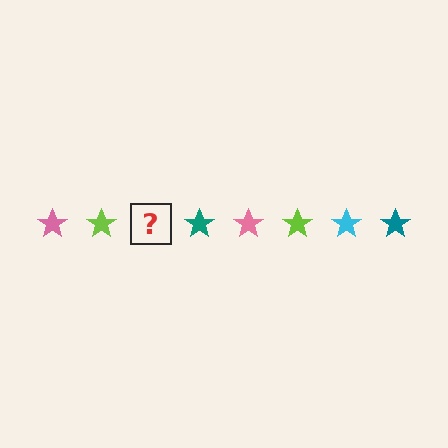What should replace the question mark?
The question mark should be replaced with a cyan star.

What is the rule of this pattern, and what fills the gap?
The rule is that the pattern cycles through pink, lime, cyan, teal stars. The gap should be filled with a cyan star.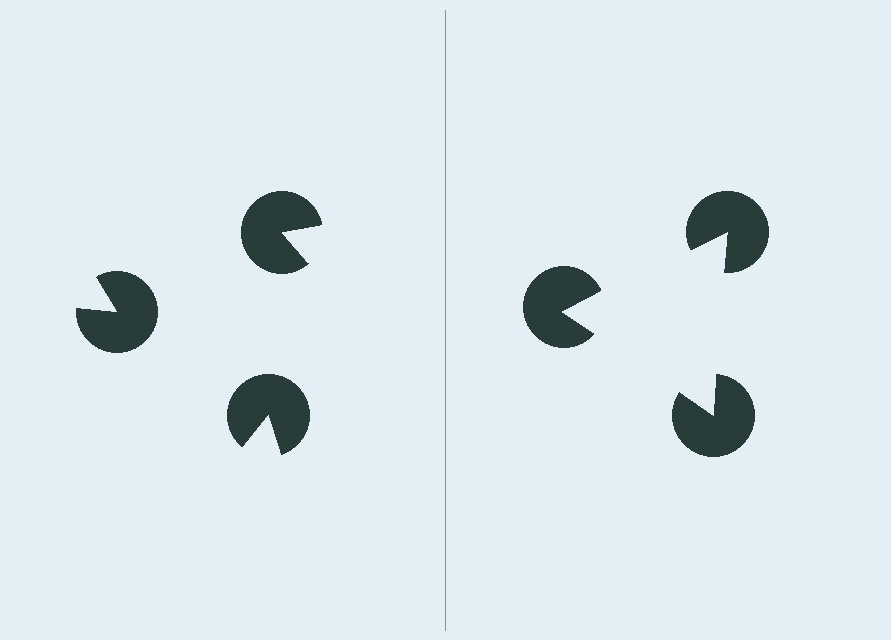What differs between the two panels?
The pac-man discs are positioned identically on both sides; only the wedge orientations differ. On the right they align to a triangle; on the left they are misaligned.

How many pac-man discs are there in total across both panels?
6 — 3 on each side.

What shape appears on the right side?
An illusory triangle.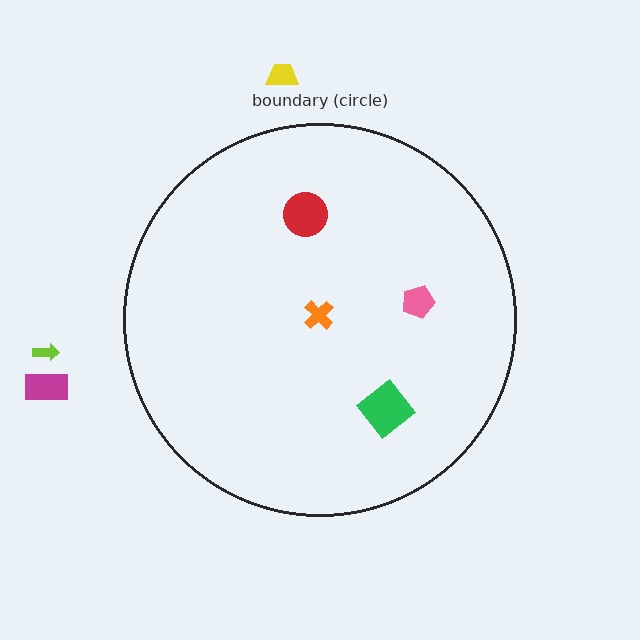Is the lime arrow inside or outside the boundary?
Outside.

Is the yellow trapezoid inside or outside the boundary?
Outside.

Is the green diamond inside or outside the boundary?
Inside.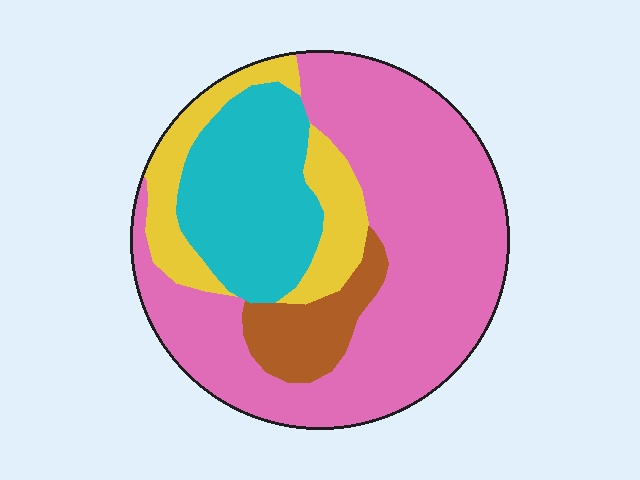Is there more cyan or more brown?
Cyan.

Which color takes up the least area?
Brown, at roughly 10%.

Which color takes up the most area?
Pink, at roughly 55%.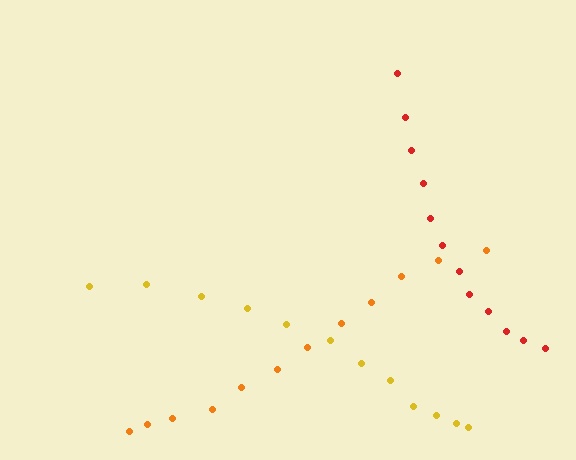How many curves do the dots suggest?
There are 3 distinct paths.